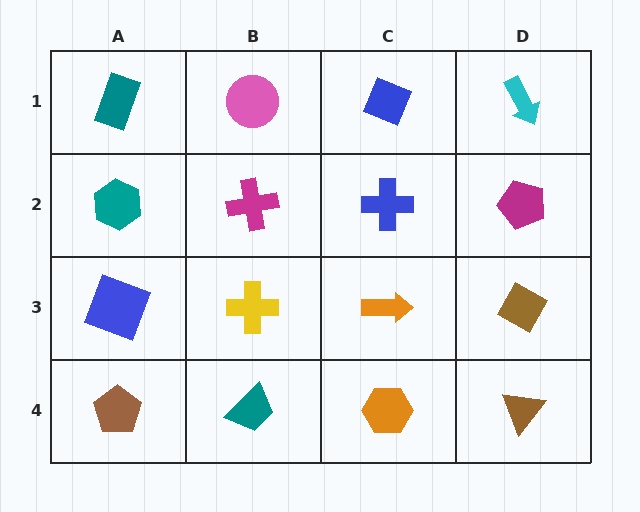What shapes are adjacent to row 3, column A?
A teal hexagon (row 2, column A), a brown pentagon (row 4, column A), a yellow cross (row 3, column B).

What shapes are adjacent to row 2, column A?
A teal rectangle (row 1, column A), a blue square (row 3, column A), a magenta cross (row 2, column B).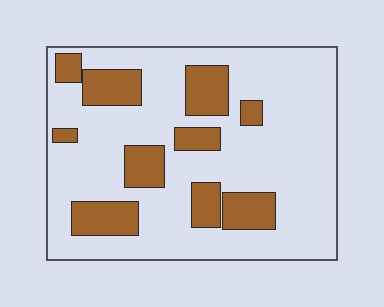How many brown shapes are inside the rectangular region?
10.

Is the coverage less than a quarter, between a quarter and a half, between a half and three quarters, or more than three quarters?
Less than a quarter.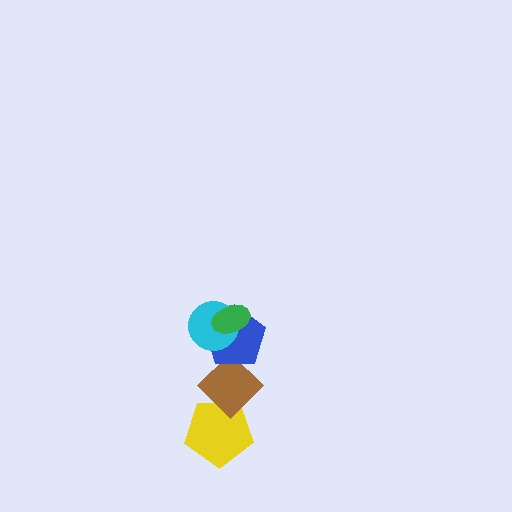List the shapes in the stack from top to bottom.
From top to bottom: the green ellipse, the cyan circle, the blue pentagon, the brown diamond, the yellow pentagon.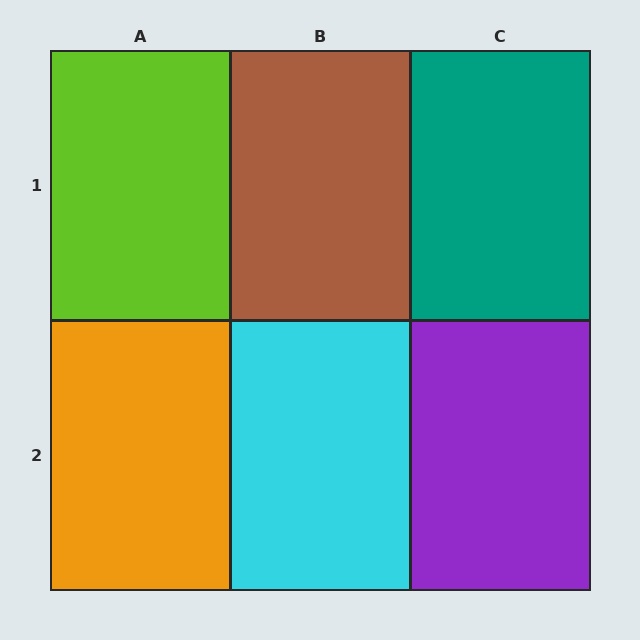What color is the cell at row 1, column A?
Lime.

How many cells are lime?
1 cell is lime.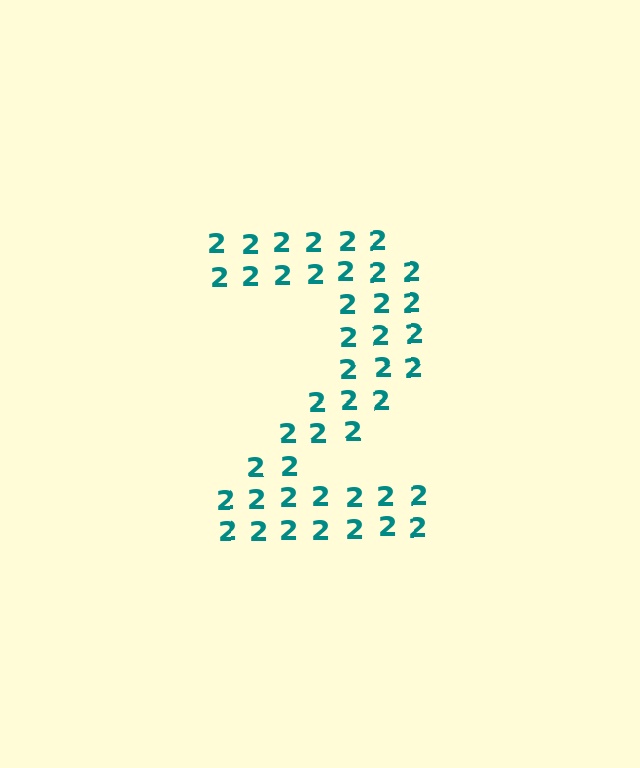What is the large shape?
The large shape is the digit 2.